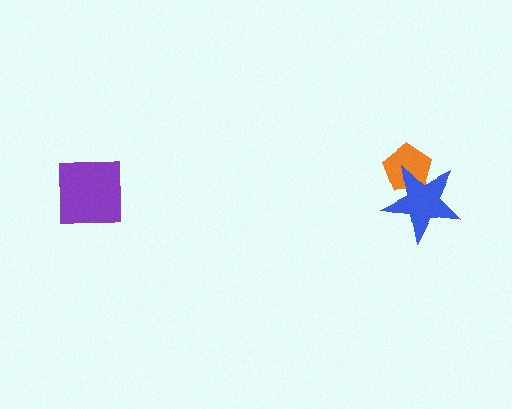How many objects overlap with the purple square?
0 objects overlap with the purple square.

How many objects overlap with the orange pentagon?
1 object overlaps with the orange pentagon.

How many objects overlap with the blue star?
1 object overlaps with the blue star.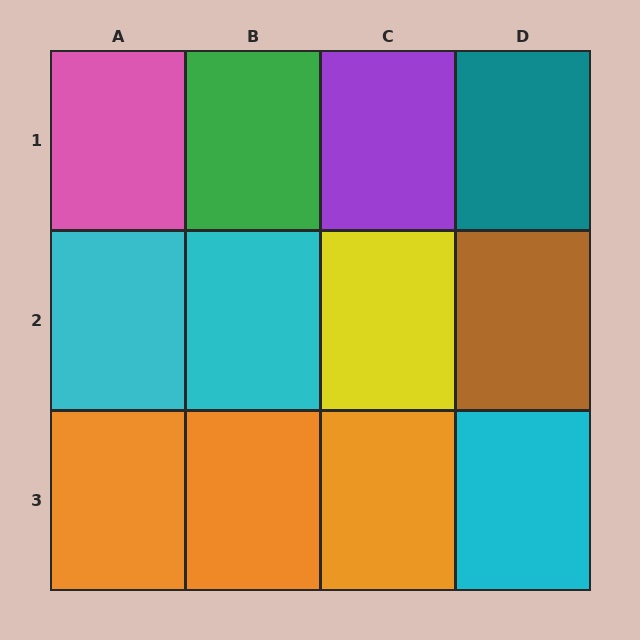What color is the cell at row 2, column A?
Cyan.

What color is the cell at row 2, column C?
Yellow.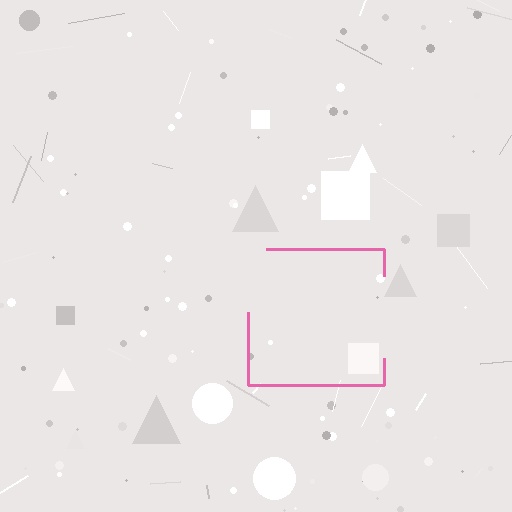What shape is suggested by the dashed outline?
The dashed outline suggests a square.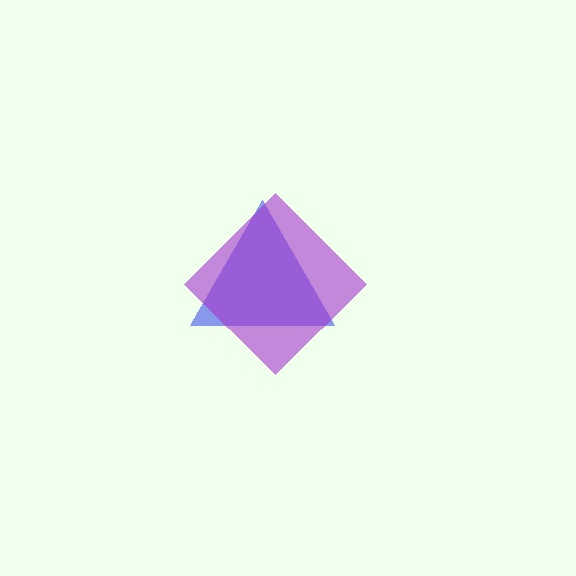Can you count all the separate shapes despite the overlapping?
Yes, there are 2 separate shapes.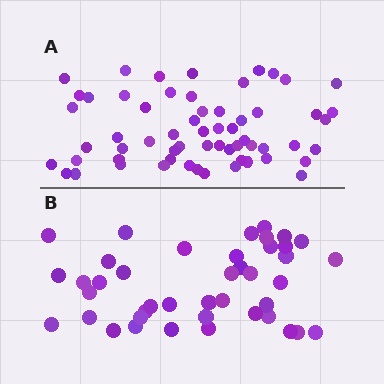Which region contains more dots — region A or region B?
Region A (the top region) has more dots.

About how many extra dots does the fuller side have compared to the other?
Region A has approximately 20 more dots than region B.